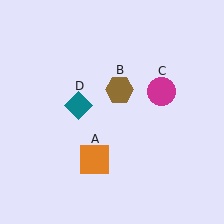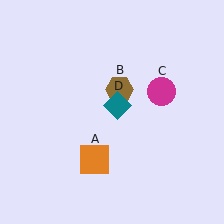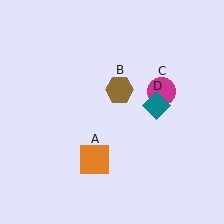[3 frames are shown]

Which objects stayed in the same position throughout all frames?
Orange square (object A) and brown hexagon (object B) and magenta circle (object C) remained stationary.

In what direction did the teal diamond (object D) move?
The teal diamond (object D) moved right.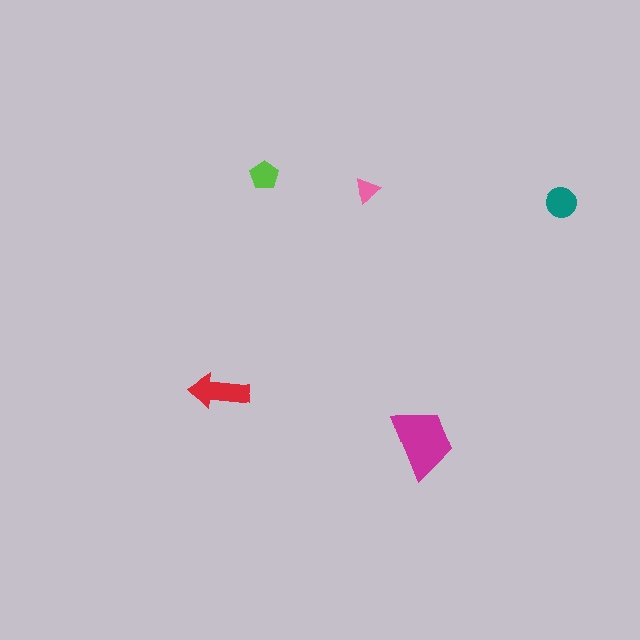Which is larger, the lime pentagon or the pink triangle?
The lime pentagon.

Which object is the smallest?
The pink triangle.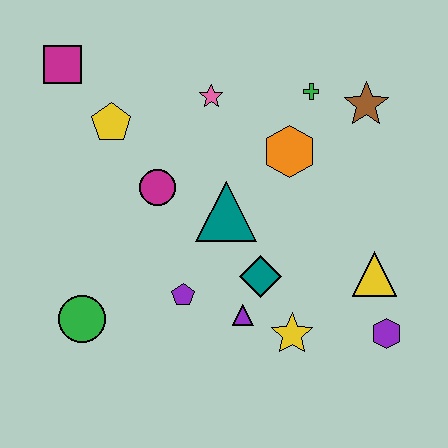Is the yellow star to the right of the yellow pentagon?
Yes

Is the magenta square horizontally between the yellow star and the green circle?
No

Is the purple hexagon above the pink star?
No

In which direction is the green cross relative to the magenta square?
The green cross is to the right of the magenta square.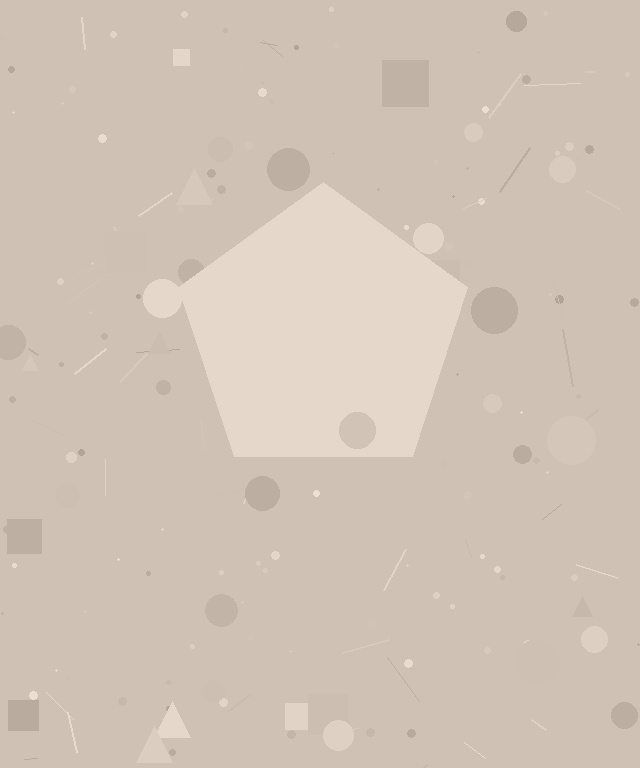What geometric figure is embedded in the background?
A pentagon is embedded in the background.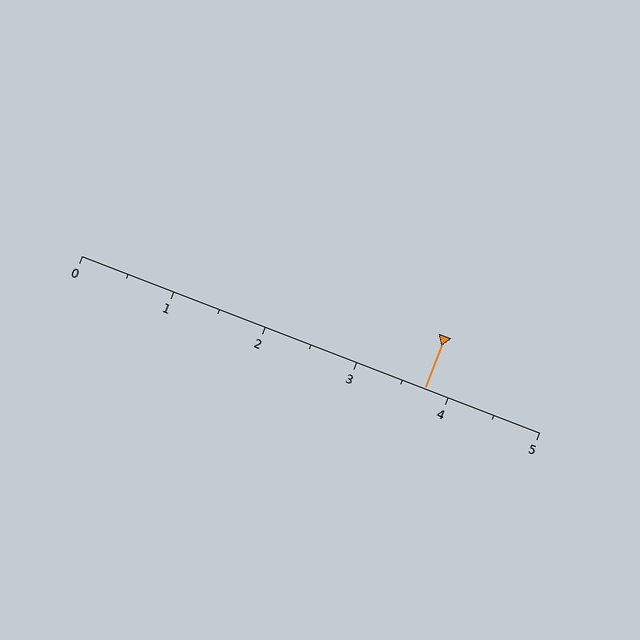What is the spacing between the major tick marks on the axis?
The major ticks are spaced 1 apart.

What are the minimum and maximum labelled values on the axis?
The axis runs from 0 to 5.